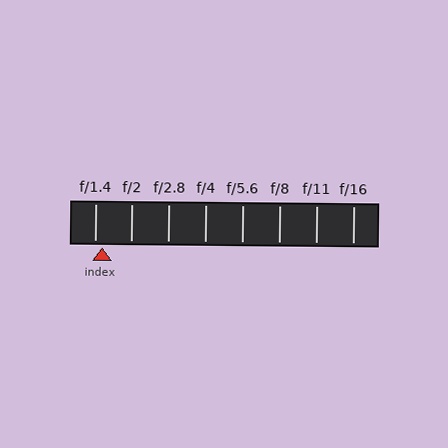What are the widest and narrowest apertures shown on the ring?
The widest aperture shown is f/1.4 and the narrowest is f/16.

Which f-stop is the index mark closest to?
The index mark is closest to f/1.4.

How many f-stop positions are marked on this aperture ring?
There are 8 f-stop positions marked.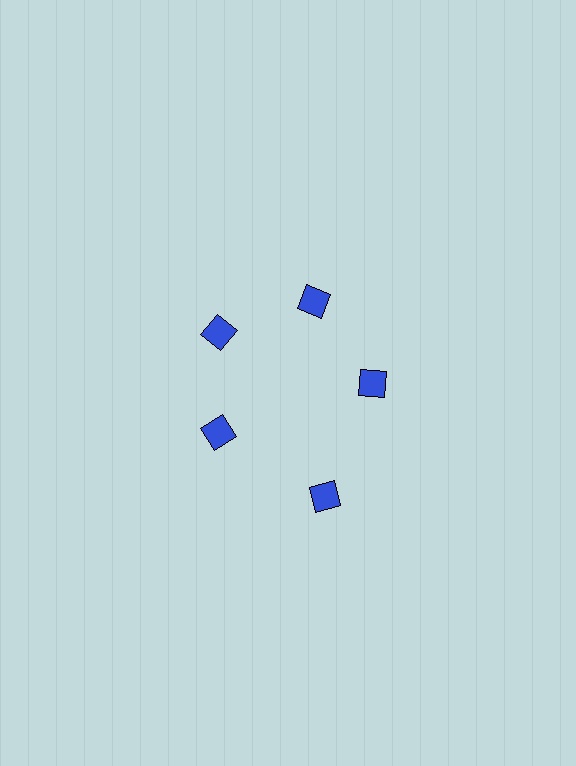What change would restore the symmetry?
The symmetry would be restored by moving it inward, back onto the ring so that all 5 diamonds sit at equal angles and equal distance from the center.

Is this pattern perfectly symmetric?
No. The 5 blue diamonds are arranged in a ring, but one element near the 5 o'clock position is pushed outward from the center, breaking the 5-fold rotational symmetry.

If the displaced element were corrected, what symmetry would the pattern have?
It would have 5-fold rotational symmetry — the pattern would map onto itself every 72 degrees.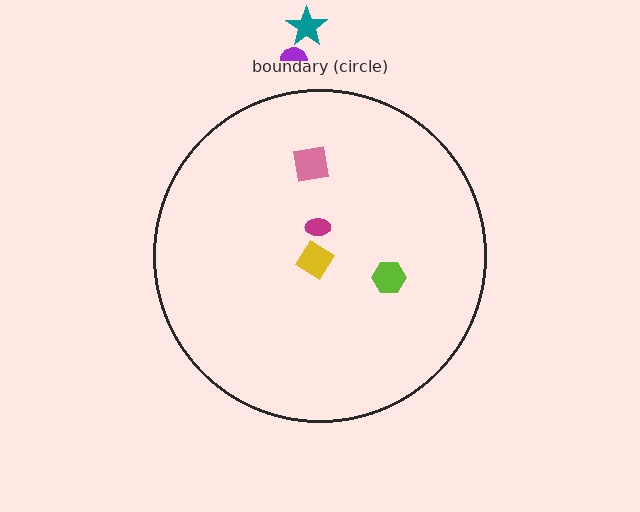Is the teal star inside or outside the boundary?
Outside.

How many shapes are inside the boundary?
4 inside, 2 outside.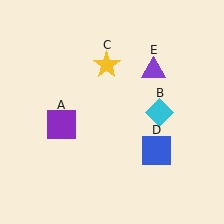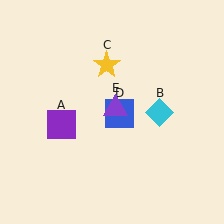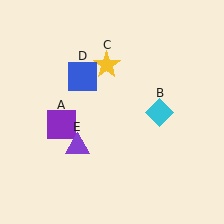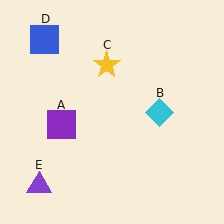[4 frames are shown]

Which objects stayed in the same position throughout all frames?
Purple square (object A) and cyan diamond (object B) and yellow star (object C) remained stationary.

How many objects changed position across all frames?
2 objects changed position: blue square (object D), purple triangle (object E).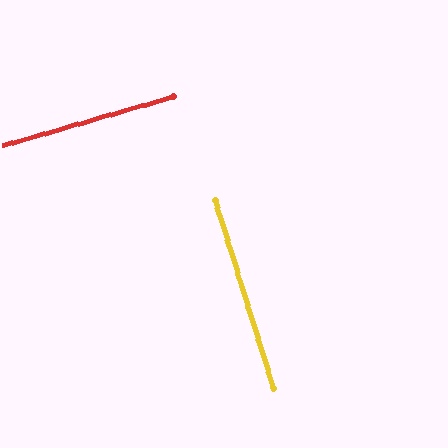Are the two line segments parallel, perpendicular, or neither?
Perpendicular — they meet at approximately 89°.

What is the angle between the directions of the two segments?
Approximately 89 degrees.